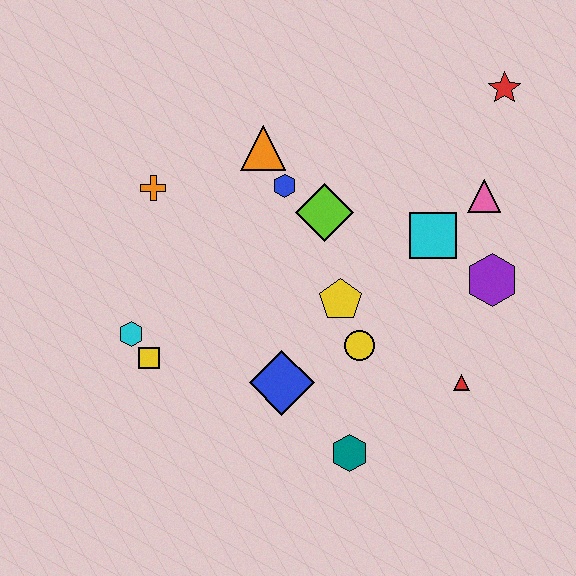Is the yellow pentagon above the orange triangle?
No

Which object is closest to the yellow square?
The cyan hexagon is closest to the yellow square.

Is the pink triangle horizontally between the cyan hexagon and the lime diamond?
No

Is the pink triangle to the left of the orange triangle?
No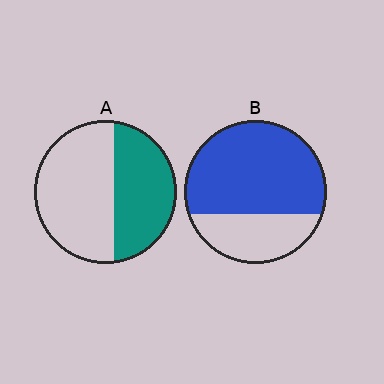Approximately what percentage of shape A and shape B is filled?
A is approximately 40% and B is approximately 70%.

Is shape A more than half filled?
No.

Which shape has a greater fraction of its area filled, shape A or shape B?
Shape B.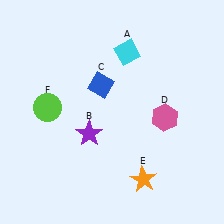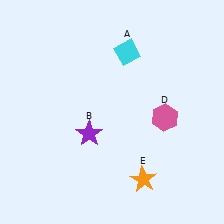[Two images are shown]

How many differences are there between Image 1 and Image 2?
There are 2 differences between the two images.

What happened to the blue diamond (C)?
The blue diamond (C) was removed in Image 2. It was in the top-left area of Image 1.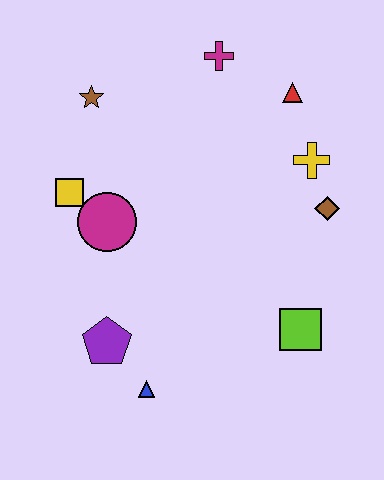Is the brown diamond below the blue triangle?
No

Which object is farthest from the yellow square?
The lime square is farthest from the yellow square.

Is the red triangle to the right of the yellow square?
Yes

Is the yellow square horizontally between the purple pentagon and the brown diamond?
No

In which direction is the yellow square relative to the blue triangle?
The yellow square is above the blue triangle.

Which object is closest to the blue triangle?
The purple pentagon is closest to the blue triangle.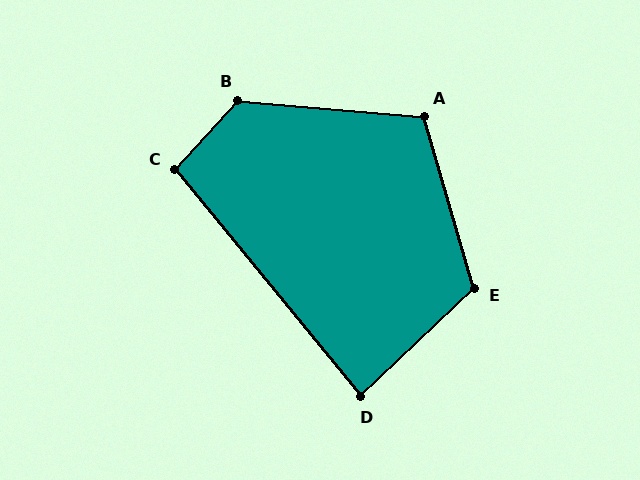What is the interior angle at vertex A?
Approximately 111 degrees (obtuse).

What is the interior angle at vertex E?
Approximately 117 degrees (obtuse).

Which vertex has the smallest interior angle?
D, at approximately 86 degrees.